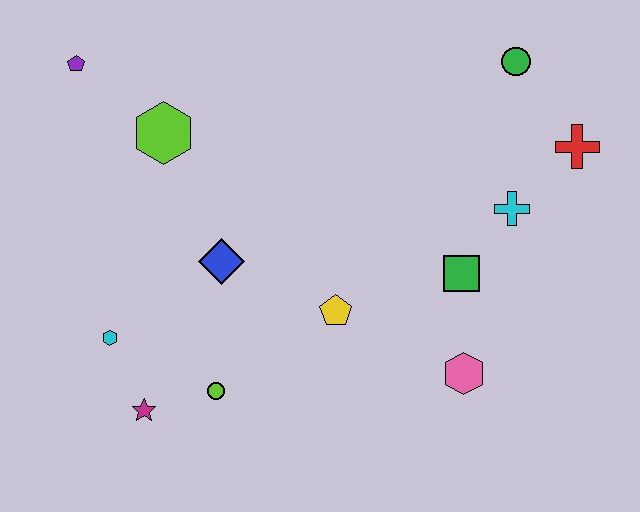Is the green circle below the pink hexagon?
No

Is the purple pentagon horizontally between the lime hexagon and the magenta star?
No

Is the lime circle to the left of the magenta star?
No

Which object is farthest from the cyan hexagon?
The red cross is farthest from the cyan hexagon.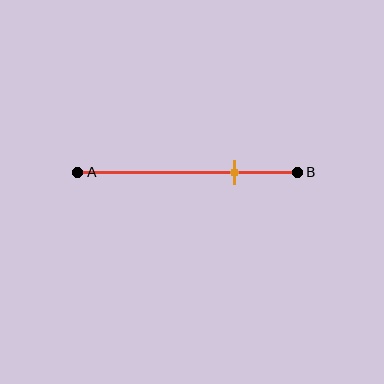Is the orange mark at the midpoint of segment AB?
No, the mark is at about 70% from A, not at the 50% midpoint.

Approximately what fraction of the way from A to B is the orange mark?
The orange mark is approximately 70% of the way from A to B.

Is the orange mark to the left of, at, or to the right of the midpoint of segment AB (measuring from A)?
The orange mark is to the right of the midpoint of segment AB.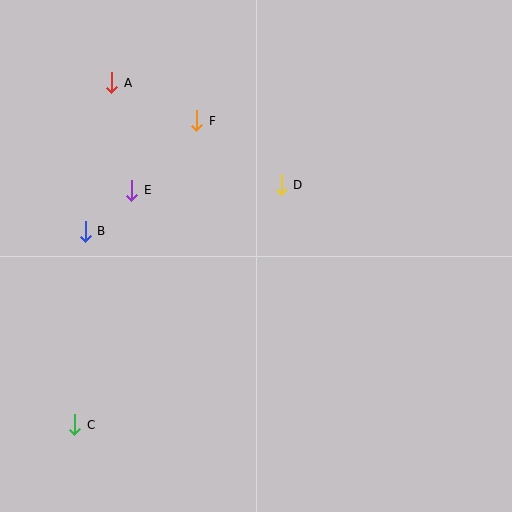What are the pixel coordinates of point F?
Point F is at (197, 121).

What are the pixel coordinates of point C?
Point C is at (75, 425).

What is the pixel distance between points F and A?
The distance between F and A is 93 pixels.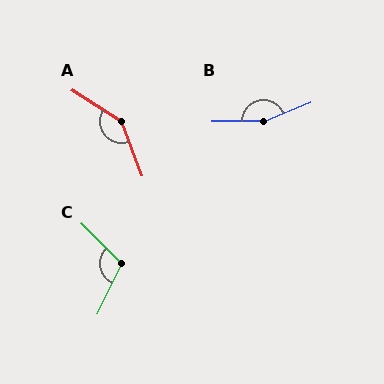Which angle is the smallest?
C, at approximately 108 degrees.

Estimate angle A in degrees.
Approximately 143 degrees.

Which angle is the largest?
B, at approximately 158 degrees.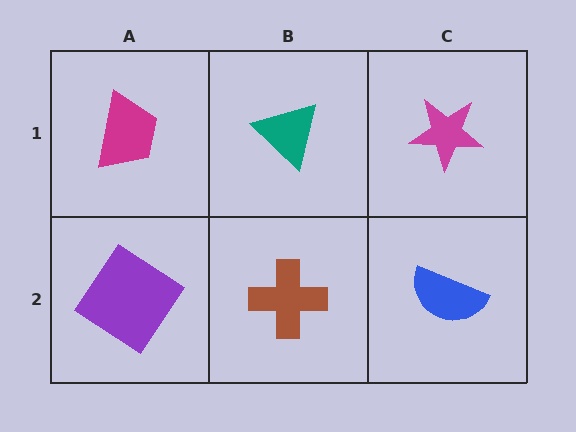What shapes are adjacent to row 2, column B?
A teal triangle (row 1, column B), a purple diamond (row 2, column A), a blue semicircle (row 2, column C).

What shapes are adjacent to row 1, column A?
A purple diamond (row 2, column A), a teal triangle (row 1, column B).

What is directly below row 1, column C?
A blue semicircle.